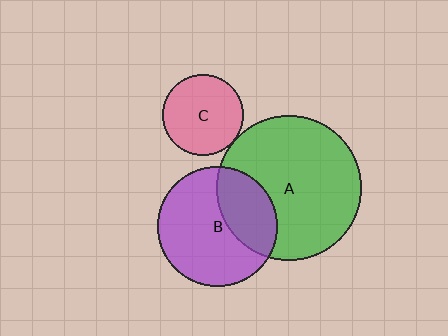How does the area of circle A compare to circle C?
Approximately 3.1 times.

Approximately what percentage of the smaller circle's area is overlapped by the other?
Approximately 35%.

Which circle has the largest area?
Circle A (green).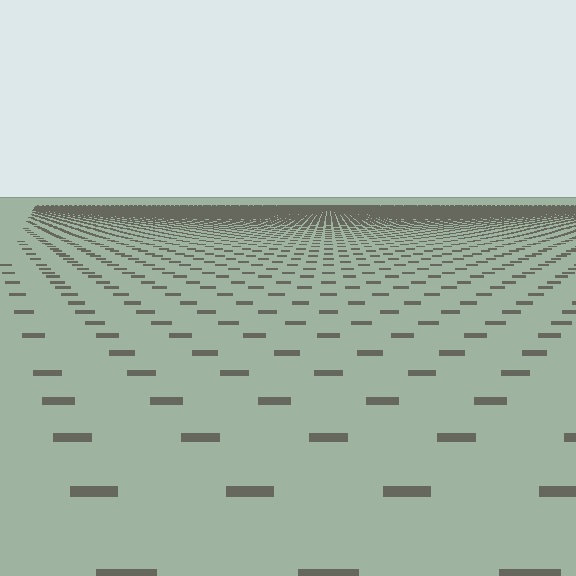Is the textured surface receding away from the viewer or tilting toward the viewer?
The surface is receding away from the viewer. Texture elements get smaller and denser toward the top.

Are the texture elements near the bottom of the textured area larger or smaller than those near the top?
Larger. Near the bottom, elements are closer to the viewer and appear at a bigger on-screen size.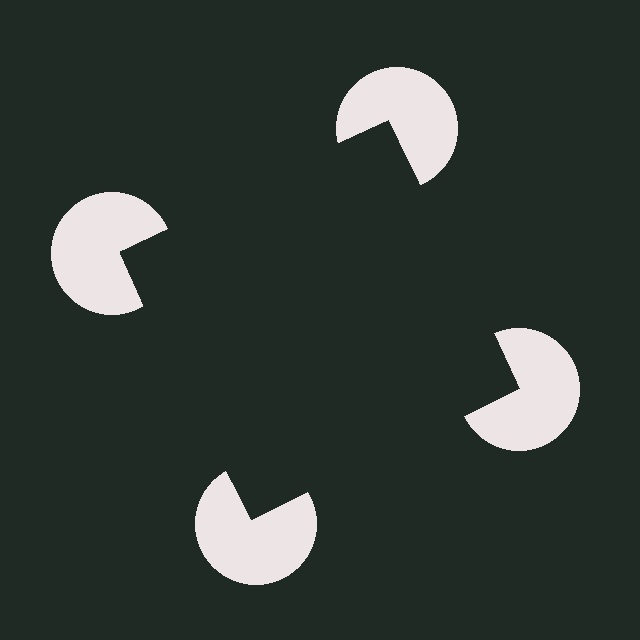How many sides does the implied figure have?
4 sides.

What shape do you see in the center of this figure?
An illusory square — its edges are inferred from the aligned wedge cuts in the pac-man discs, not physically drawn.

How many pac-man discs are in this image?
There are 4 — one at each vertex of the illusory square.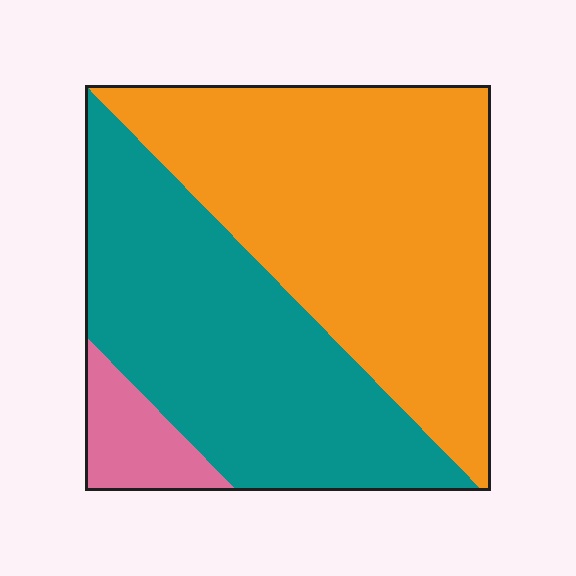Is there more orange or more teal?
Orange.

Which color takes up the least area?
Pink, at roughly 5%.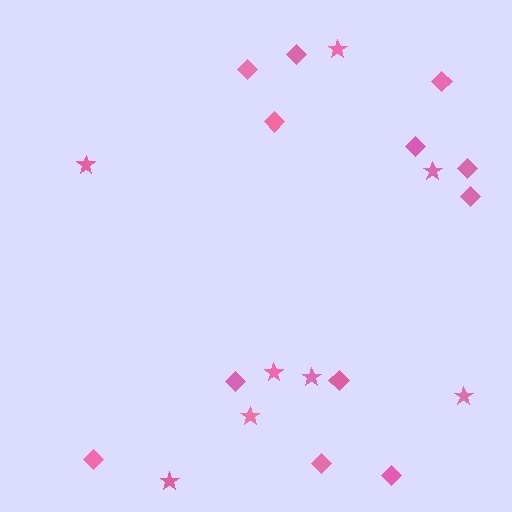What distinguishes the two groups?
There are 2 groups: one group of diamonds (12) and one group of stars (8).